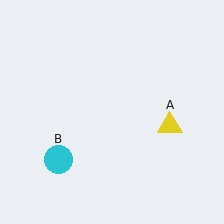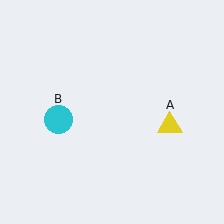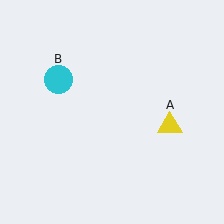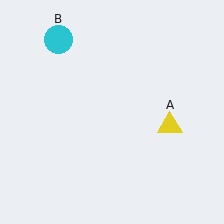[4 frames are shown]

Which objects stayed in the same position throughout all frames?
Yellow triangle (object A) remained stationary.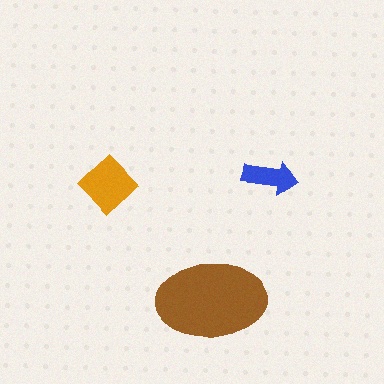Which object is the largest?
The brown ellipse.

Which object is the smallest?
The blue arrow.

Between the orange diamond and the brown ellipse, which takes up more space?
The brown ellipse.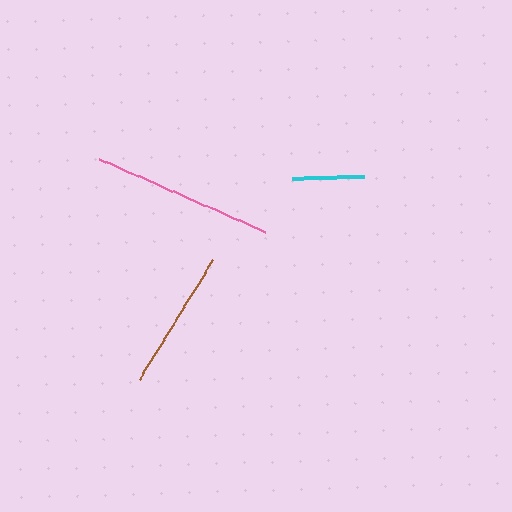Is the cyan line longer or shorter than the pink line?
The pink line is longer than the cyan line.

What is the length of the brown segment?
The brown segment is approximately 141 pixels long.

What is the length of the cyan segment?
The cyan segment is approximately 72 pixels long.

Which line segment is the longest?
The pink line is the longest at approximately 180 pixels.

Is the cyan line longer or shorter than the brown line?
The brown line is longer than the cyan line.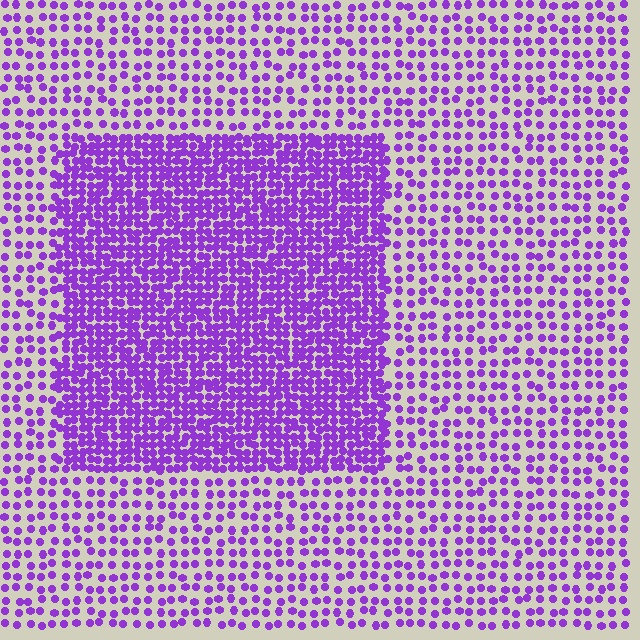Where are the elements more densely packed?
The elements are more densely packed inside the rectangle boundary.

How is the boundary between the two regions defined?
The boundary is defined by a change in element density (approximately 2.3x ratio). All elements are the same color, size, and shape.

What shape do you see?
I see a rectangle.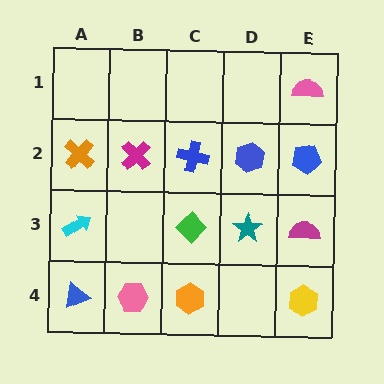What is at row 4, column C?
An orange hexagon.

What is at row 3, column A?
A cyan arrow.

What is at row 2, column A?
An orange cross.